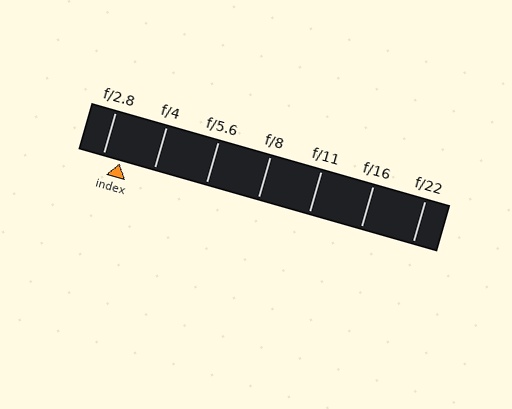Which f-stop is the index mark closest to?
The index mark is closest to f/2.8.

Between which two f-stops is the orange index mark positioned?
The index mark is between f/2.8 and f/4.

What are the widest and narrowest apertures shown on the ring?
The widest aperture shown is f/2.8 and the narrowest is f/22.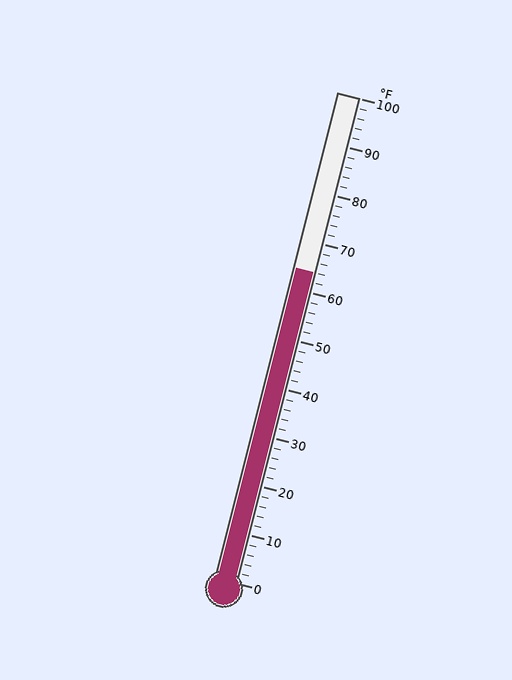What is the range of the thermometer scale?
The thermometer scale ranges from 0°F to 100°F.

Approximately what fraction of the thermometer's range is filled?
The thermometer is filled to approximately 65% of its range.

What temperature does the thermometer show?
The thermometer shows approximately 64°F.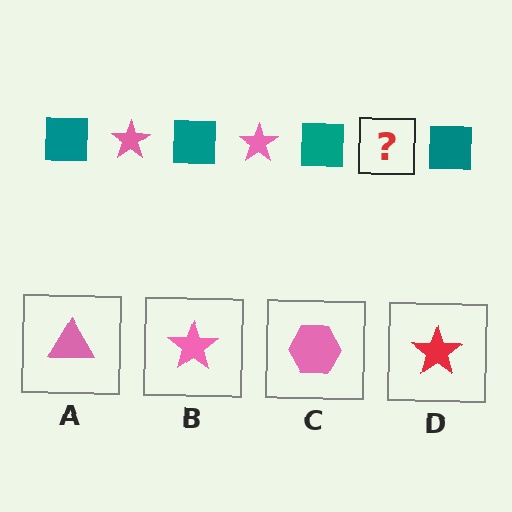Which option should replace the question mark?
Option B.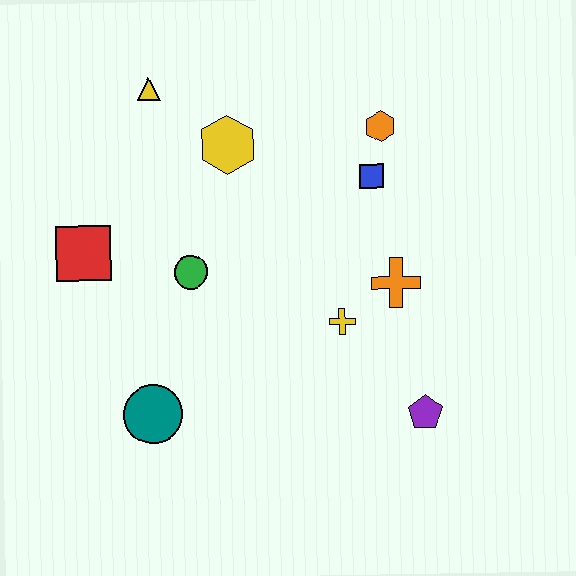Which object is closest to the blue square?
The orange hexagon is closest to the blue square.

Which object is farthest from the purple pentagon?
The yellow triangle is farthest from the purple pentagon.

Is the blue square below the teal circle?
No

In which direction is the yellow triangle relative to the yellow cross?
The yellow triangle is above the yellow cross.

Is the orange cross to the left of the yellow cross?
No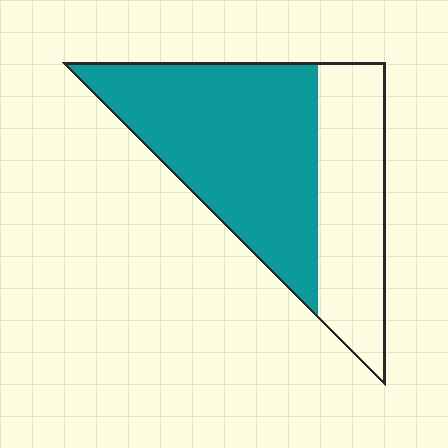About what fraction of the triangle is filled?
About five eighths (5/8).